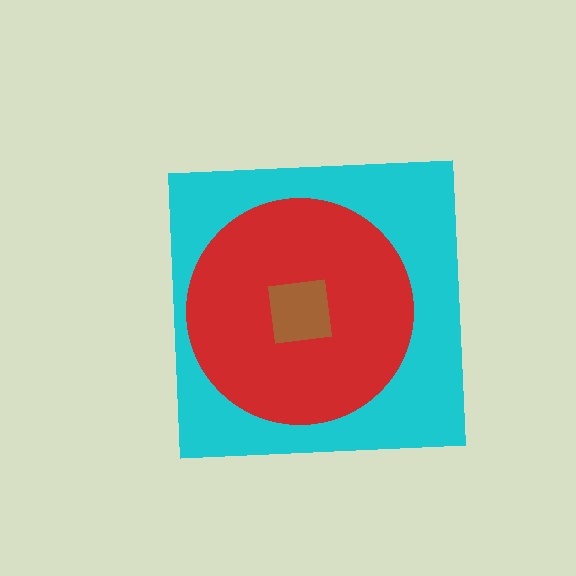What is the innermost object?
The brown square.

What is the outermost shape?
The cyan square.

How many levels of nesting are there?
3.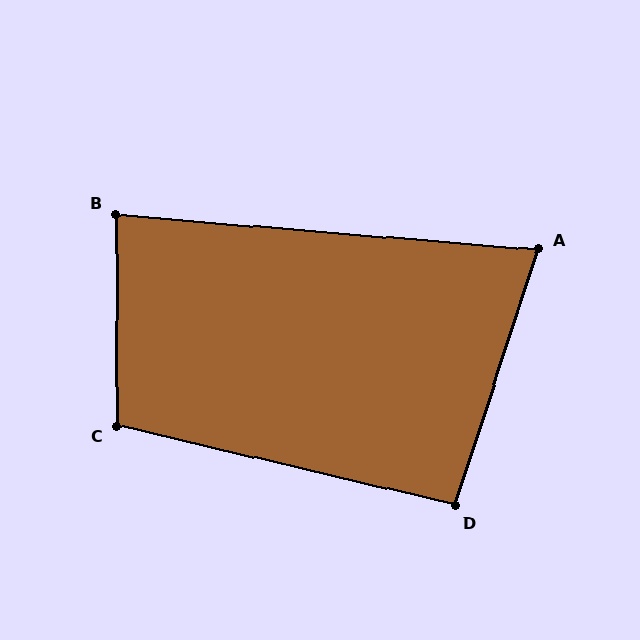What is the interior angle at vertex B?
Approximately 85 degrees (approximately right).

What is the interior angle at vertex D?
Approximately 95 degrees (approximately right).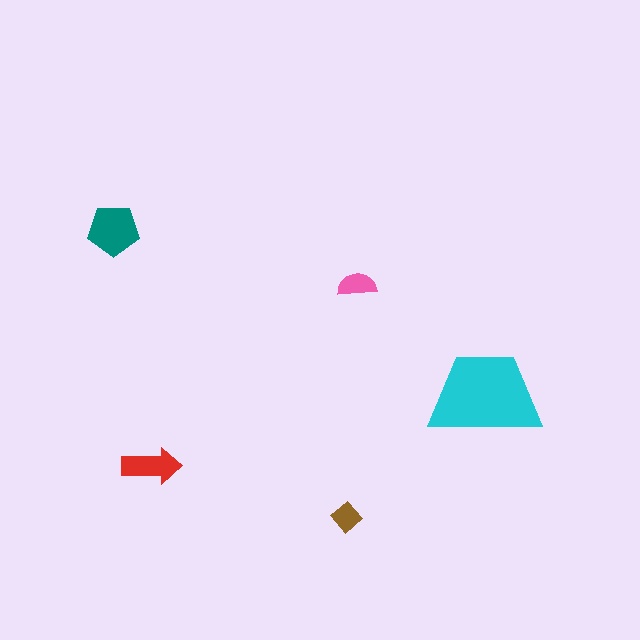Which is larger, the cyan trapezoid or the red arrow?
The cyan trapezoid.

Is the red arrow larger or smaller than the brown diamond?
Larger.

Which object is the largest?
The cyan trapezoid.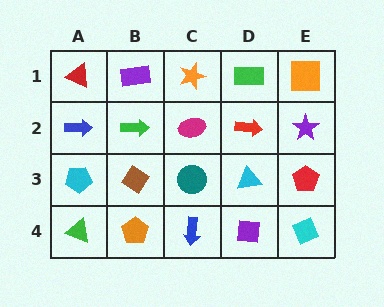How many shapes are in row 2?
5 shapes.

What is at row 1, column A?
A red triangle.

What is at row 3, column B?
A brown diamond.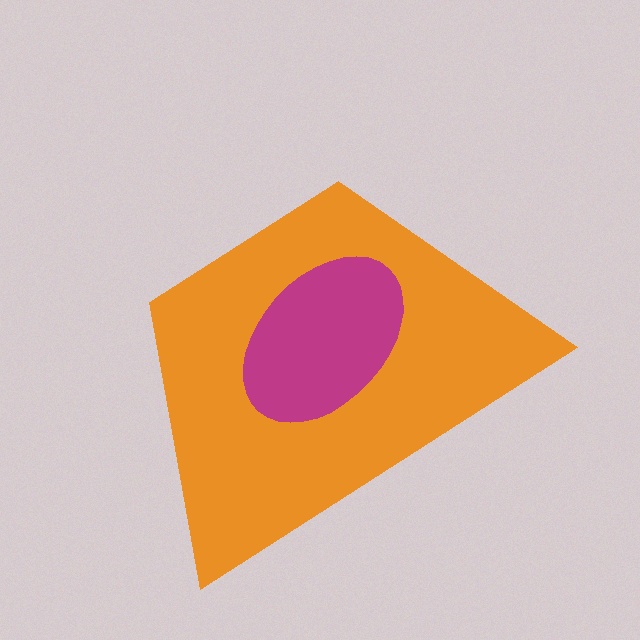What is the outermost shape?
The orange trapezoid.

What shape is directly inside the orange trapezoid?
The magenta ellipse.